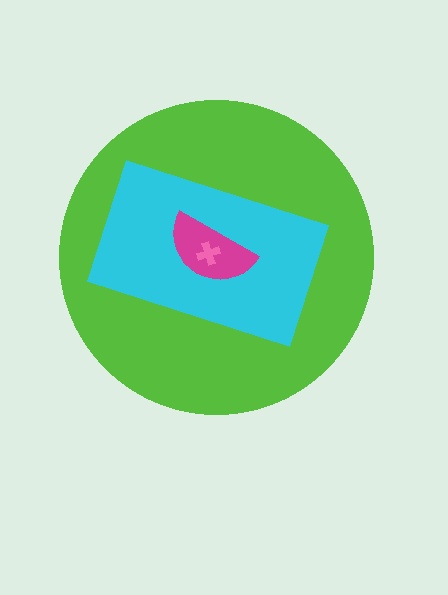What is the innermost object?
The pink cross.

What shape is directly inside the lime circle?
The cyan rectangle.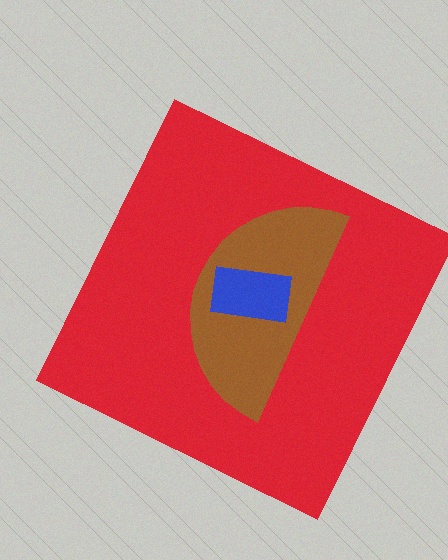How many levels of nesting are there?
3.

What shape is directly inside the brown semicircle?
The blue rectangle.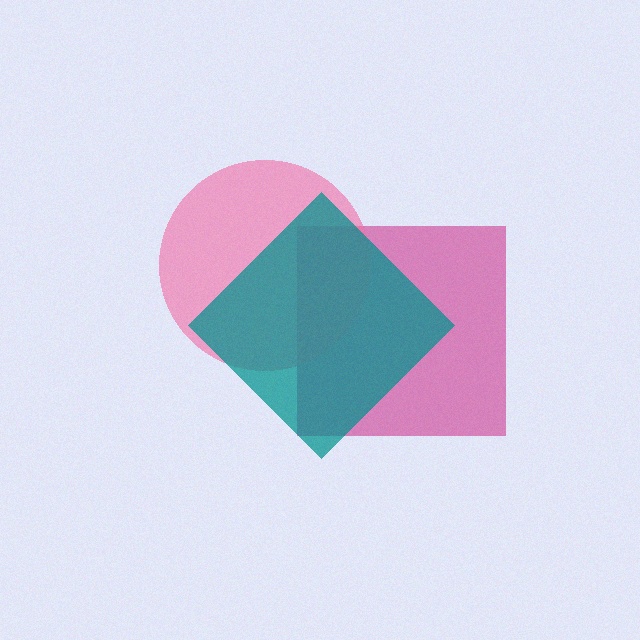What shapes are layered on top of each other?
The layered shapes are: a magenta square, a pink circle, a teal diamond.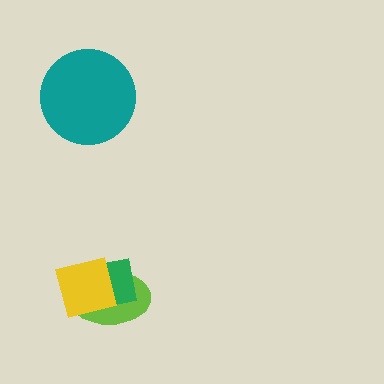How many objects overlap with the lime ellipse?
2 objects overlap with the lime ellipse.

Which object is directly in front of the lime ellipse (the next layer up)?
The green square is directly in front of the lime ellipse.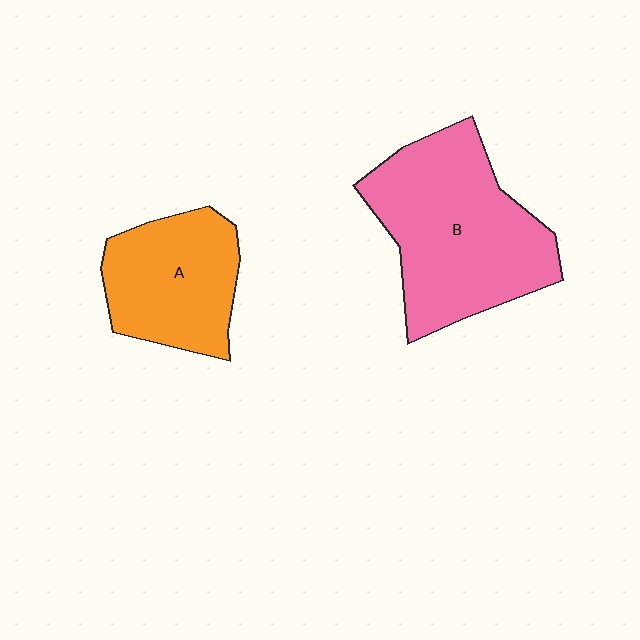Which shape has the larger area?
Shape B (pink).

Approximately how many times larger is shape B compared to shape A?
Approximately 1.6 times.